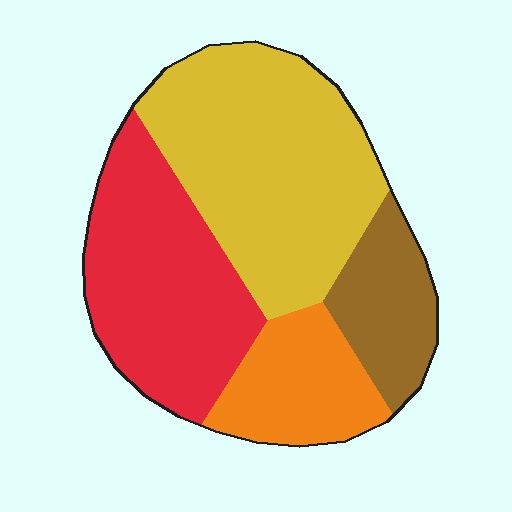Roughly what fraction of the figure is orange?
Orange covers around 15% of the figure.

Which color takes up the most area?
Yellow, at roughly 40%.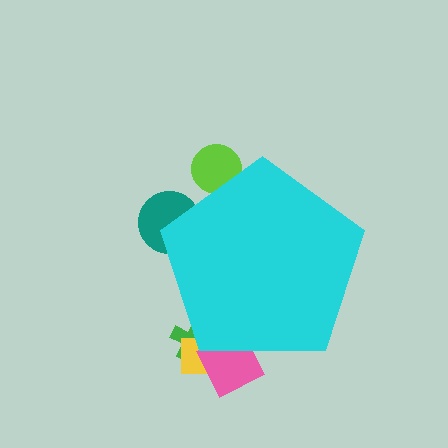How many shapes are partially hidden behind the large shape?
5 shapes are partially hidden.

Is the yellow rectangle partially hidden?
Yes, the yellow rectangle is partially hidden behind the cyan pentagon.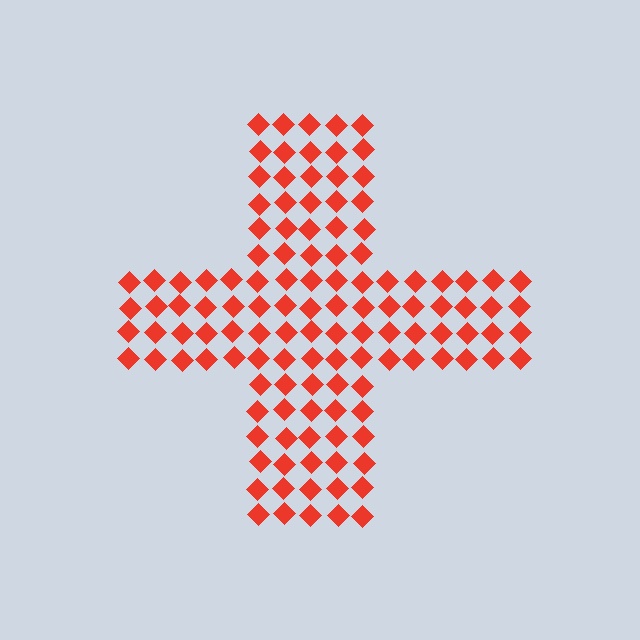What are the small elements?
The small elements are diamonds.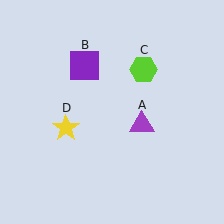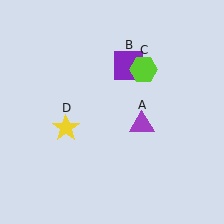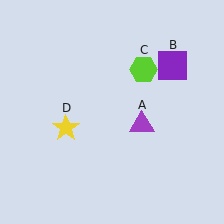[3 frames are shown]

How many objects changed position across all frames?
1 object changed position: purple square (object B).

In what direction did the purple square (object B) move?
The purple square (object B) moved right.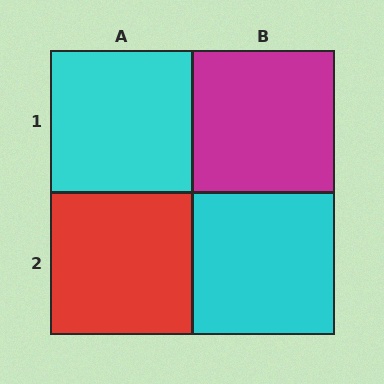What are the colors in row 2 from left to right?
Red, cyan.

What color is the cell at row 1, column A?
Cyan.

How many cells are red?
1 cell is red.